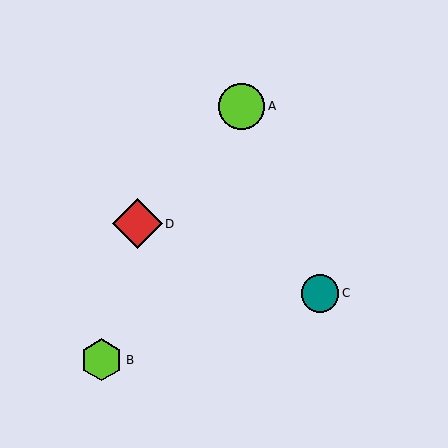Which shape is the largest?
The red diamond (labeled D) is the largest.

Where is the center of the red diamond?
The center of the red diamond is at (137, 224).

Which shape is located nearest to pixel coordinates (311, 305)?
The teal circle (labeled C) at (320, 293) is nearest to that location.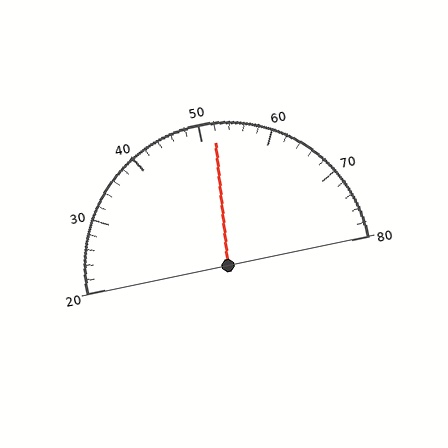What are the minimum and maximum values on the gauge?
The gauge ranges from 20 to 80.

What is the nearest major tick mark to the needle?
The nearest major tick mark is 50.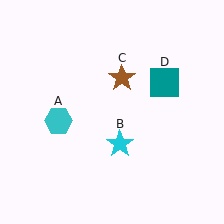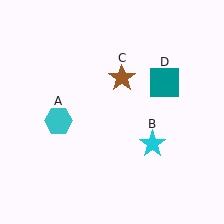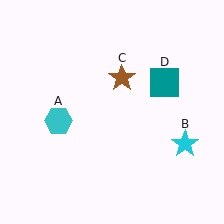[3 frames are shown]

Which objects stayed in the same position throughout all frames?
Cyan hexagon (object A) and brown star (object C) and teal square (object D) remained stationary.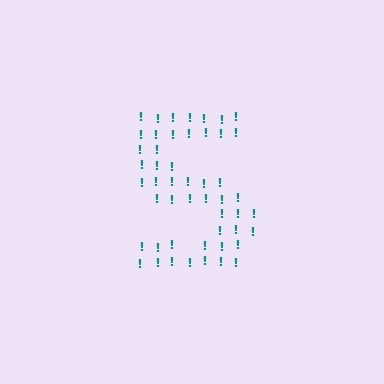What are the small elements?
The small elements are exclamation marks.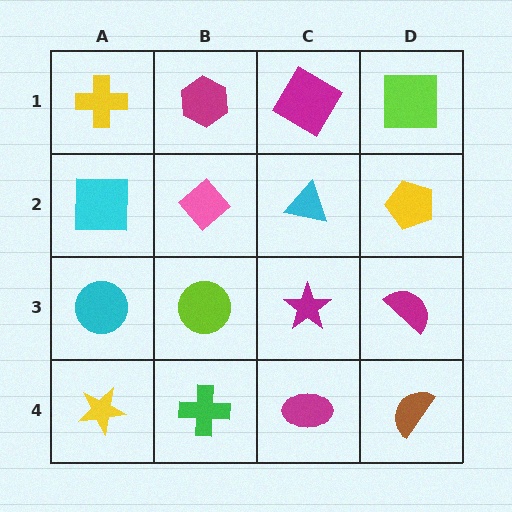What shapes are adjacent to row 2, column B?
A magenta hexagon (row 1, column B), a lime circle (row 3, column B), a cyan square (row 2, column A), a cyan triangle (row 2, column C).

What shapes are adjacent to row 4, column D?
A magenta semicircle (row 3, column D), a magenta ellipse (row 4, column C).